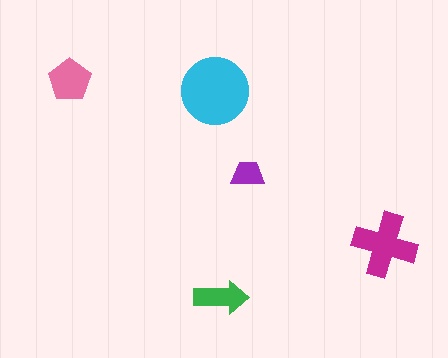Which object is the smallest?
The purple trapezoid.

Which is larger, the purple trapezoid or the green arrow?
The green arrow.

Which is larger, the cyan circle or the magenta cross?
The cyan circle.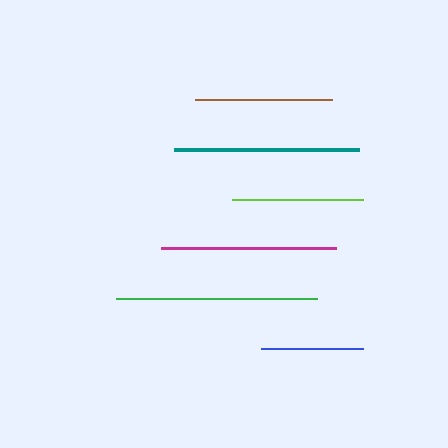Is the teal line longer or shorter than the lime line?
The teal line is longer than the lime line.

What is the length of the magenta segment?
The magenta segment is approximately 175 pixels long.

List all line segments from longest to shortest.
From longest to shortest: green, teal, magenta, brown, lime, blue.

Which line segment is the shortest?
The blue line is the shortest at approximately 102 pixels.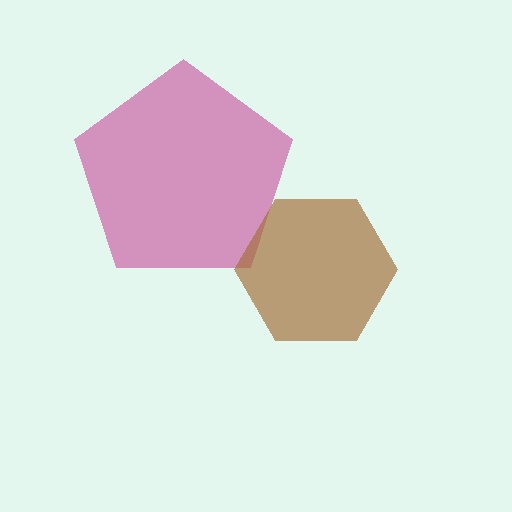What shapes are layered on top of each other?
The layered shapes are: a magenta pentagon, a brown hexagon.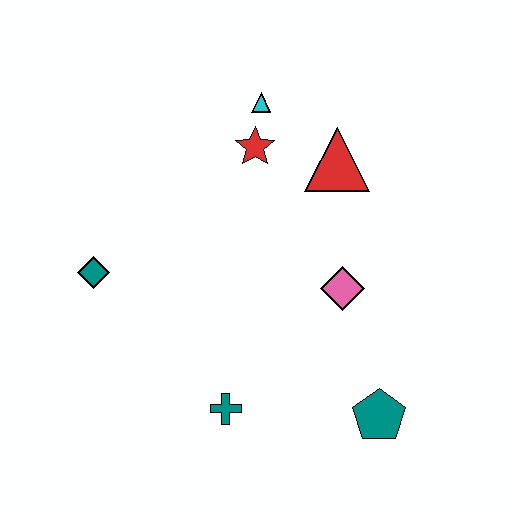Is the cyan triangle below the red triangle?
No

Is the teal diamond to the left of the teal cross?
Yes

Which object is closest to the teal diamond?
The teal cross is closest to the teal diamond.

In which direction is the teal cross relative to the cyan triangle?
The teal cross is below the cyan triangle.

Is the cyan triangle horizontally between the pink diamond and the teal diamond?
Yes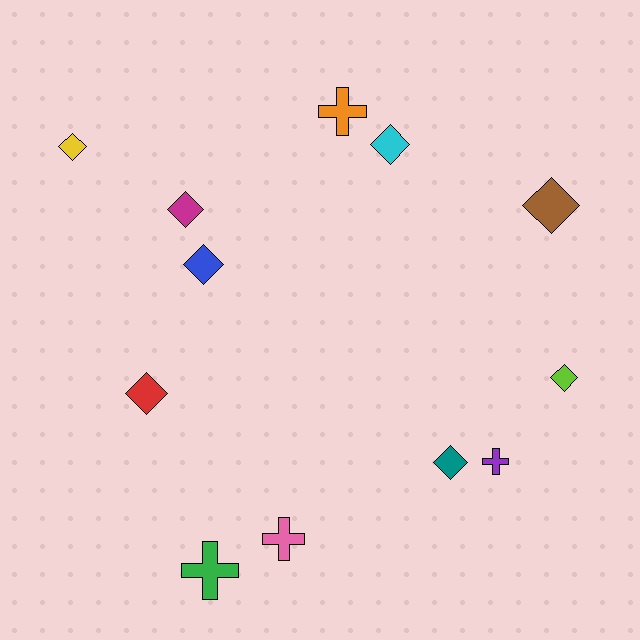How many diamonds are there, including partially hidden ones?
There are 8 diamonds.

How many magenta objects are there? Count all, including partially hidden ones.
There is 1 magenta object.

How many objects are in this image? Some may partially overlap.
There are 12 objects.